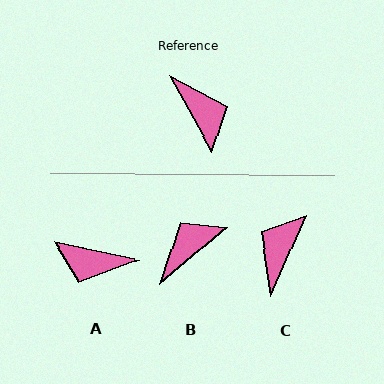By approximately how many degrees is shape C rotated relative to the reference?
Approximately 128 degrees counter-clockwise.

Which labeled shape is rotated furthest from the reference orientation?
A, about 131 degrees away.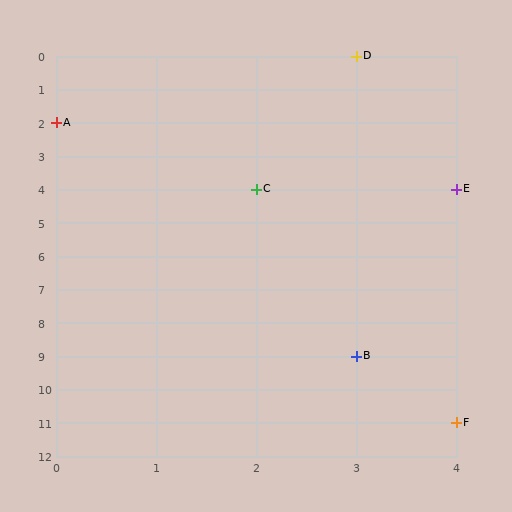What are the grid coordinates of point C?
Point C is at grid coordinates (2, 4).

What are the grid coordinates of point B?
Point B is at grid coordinates (3, 9).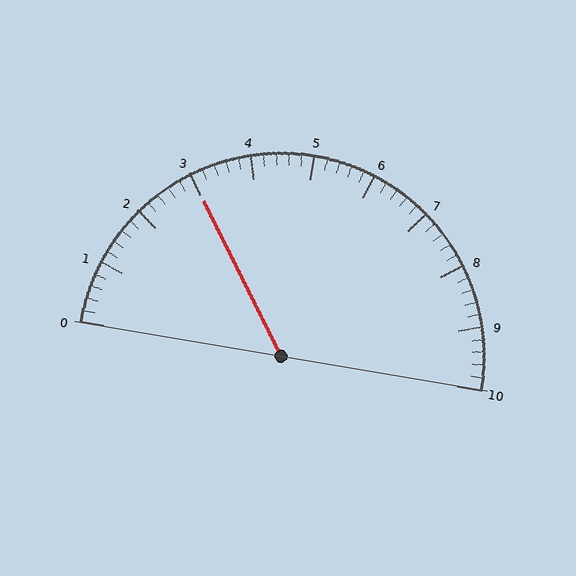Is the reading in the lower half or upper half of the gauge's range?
The reading is in the lower half of the range (0 to 10).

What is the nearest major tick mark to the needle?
The nearest major tick mark is 3.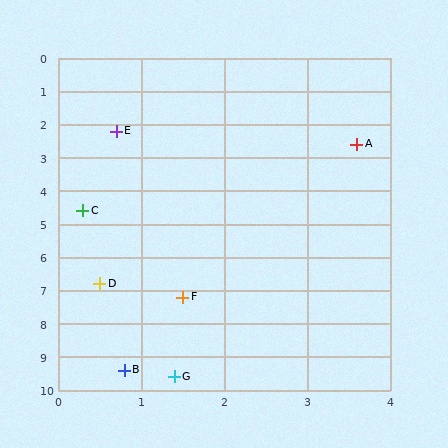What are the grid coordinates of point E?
Point E is at approximately (0.7, 2.2).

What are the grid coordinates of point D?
Point D is at approximately (0.5, 6.8).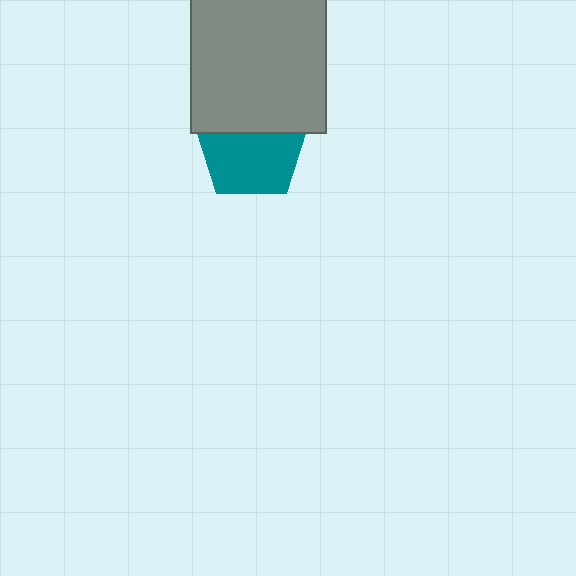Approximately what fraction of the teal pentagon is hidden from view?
Roughly 36% of the teal pentagon is hidden behind the gray square.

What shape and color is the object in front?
The object in front is a gray square.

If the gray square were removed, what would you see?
You would see the complete teal pentagon.